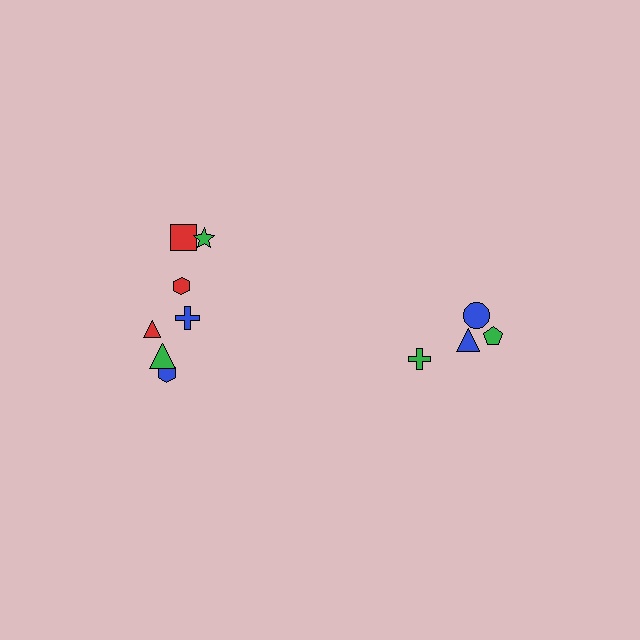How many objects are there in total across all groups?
There are 11 objects.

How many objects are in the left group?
There are 7 objects.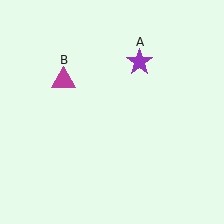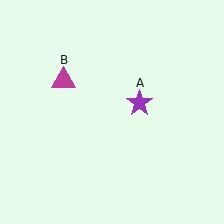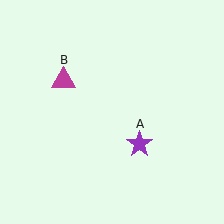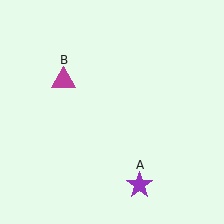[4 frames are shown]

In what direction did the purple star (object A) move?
The purple star (object A) moved down.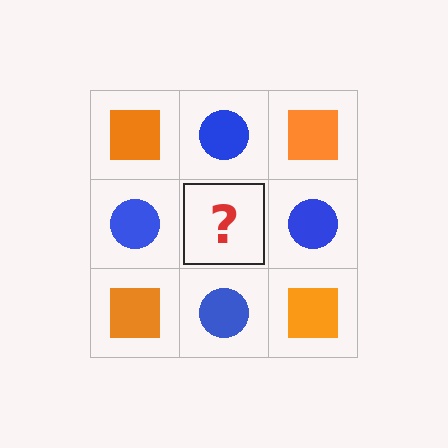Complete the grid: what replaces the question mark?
The question mark should be replaced with an orange square.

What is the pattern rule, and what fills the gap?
The rule is that it alternates orange square and blue circle in a checkerboard pattern. The gap should be filled with an orange square.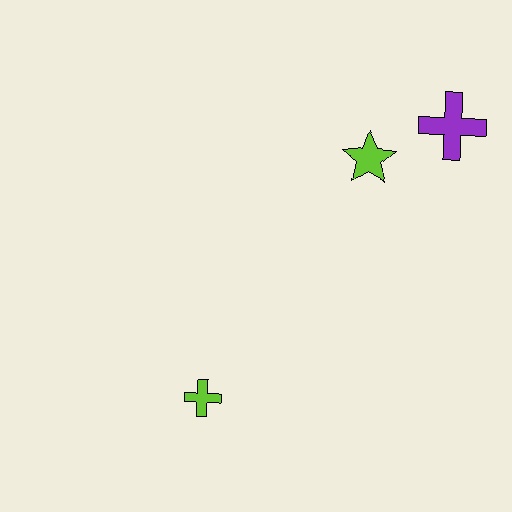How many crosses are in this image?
There are 2 crosses.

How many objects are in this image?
There are 3 objects.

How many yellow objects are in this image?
There are no yellow objects.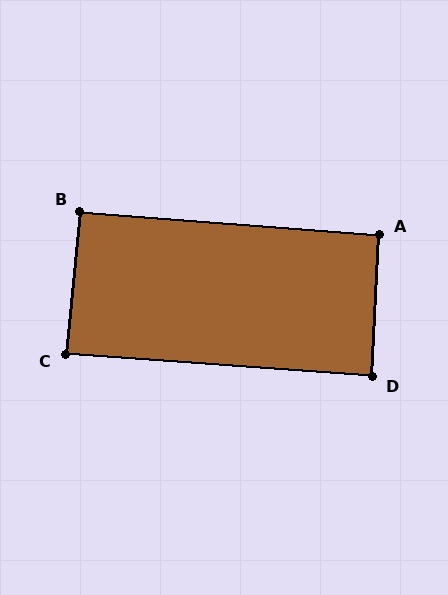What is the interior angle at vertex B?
Approximately 91 degrees (approximately right).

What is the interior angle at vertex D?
Approximately 89 degrees (approximately right).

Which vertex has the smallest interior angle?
C, at approximately 89 degrees.